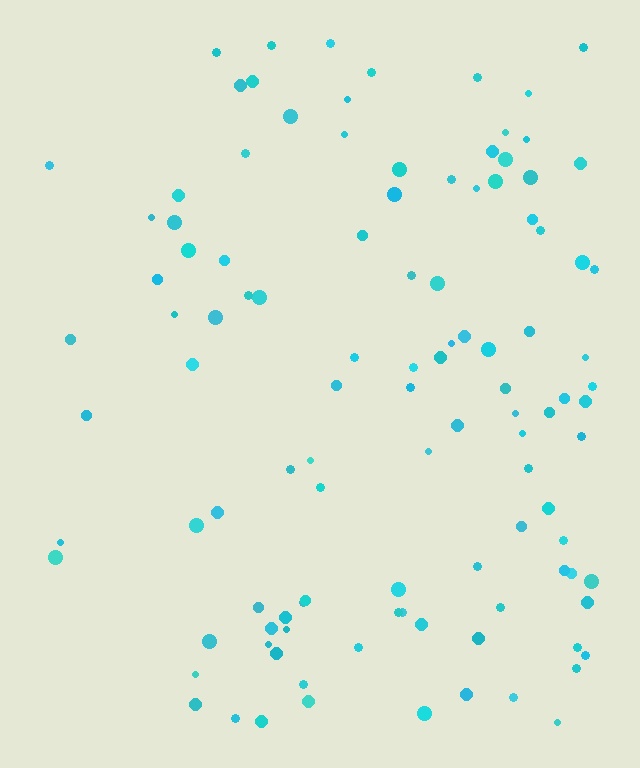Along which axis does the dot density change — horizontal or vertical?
Horizontal.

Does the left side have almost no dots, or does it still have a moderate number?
Still a moderate number, just noticeably fewer than the right.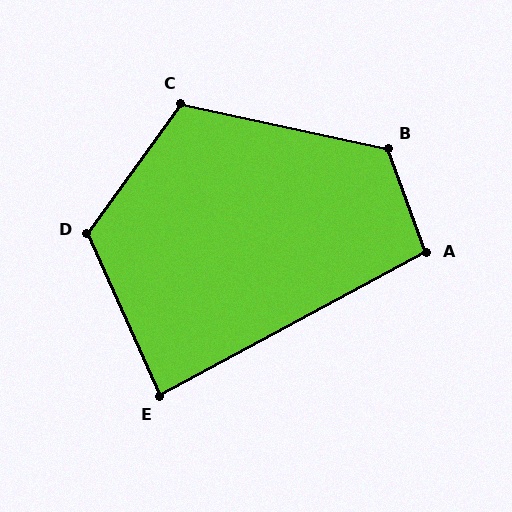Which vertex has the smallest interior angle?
E, at approximately 86 degrees.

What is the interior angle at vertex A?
Approximately 98 degrees (obtuse).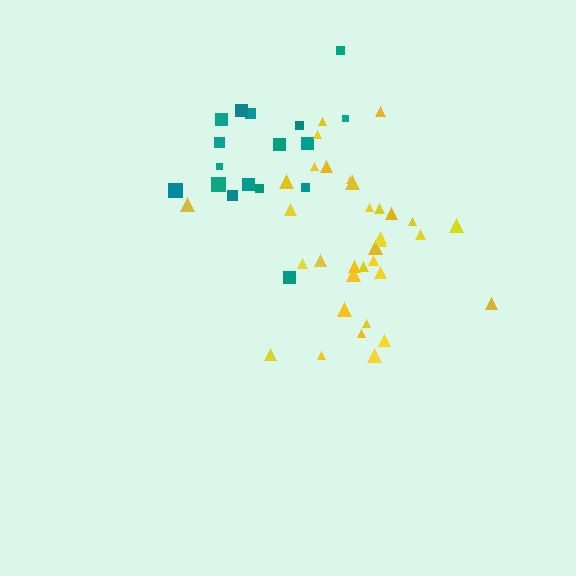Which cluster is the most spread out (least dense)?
Teal.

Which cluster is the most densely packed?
Yellow.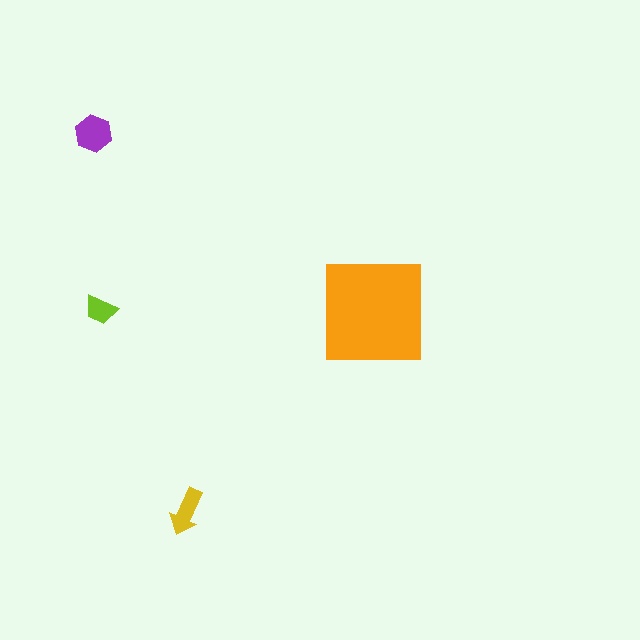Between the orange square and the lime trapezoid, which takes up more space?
The orange square.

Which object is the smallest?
The lime trapezoid.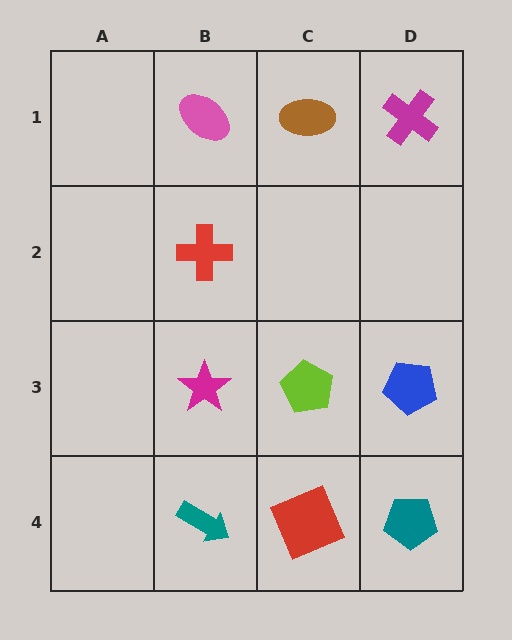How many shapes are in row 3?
3 shapes.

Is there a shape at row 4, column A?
No, that cell is empty.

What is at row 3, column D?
A blue pentagon.